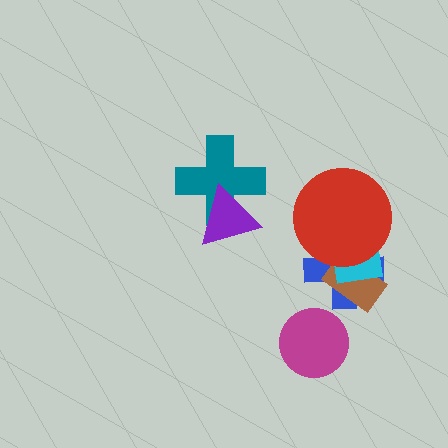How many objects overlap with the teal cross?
1 object overlaps with the teal cross.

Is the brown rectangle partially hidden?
Yes, it is partially covered by another shape.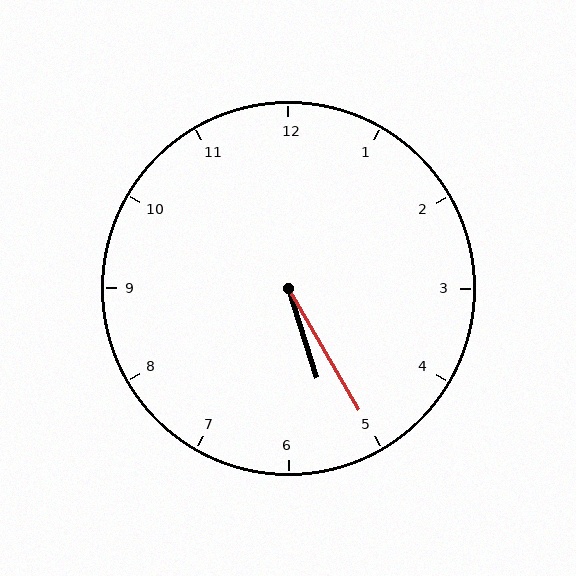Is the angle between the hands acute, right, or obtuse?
It is acute.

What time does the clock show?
5:25.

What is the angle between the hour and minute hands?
Approximately 12 degrees.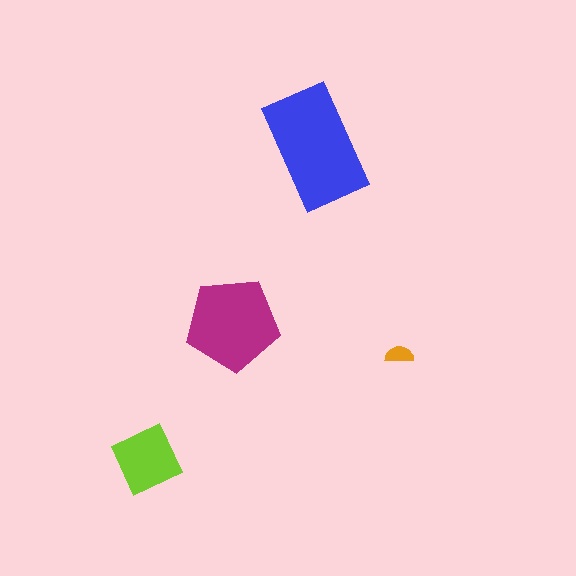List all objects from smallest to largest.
The orange semicircle, the lime diamond, the magenta pentagon, the blue rectangle.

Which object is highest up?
The blue rectangle is topmost.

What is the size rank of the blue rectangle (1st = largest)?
1st.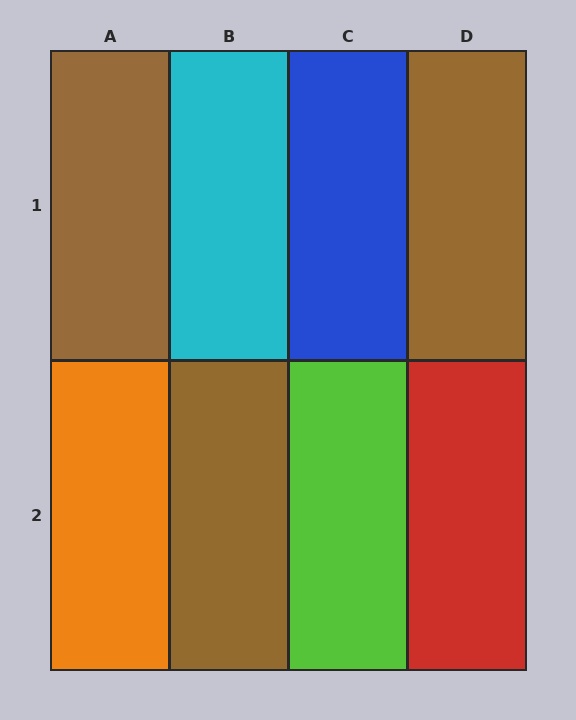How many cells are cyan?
1 cell is cyan.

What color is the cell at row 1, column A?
Brown.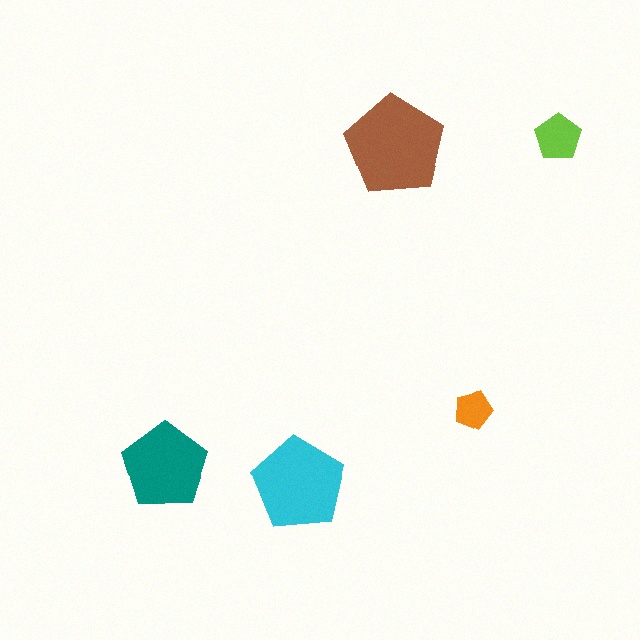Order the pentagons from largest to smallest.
the brown one, the cyan one, the teal one, the lime one, the orange one.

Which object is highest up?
The lime pentagon is topmost.